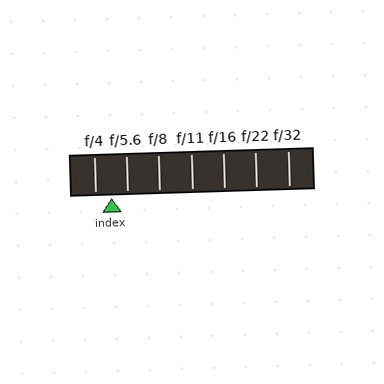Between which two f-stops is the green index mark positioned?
The index mark is between f/4 and f/5.6.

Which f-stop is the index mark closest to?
The index mark is closest to f/5.6.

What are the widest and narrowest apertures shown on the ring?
The widest aperture shown is f/4 and the narrowest is f/32.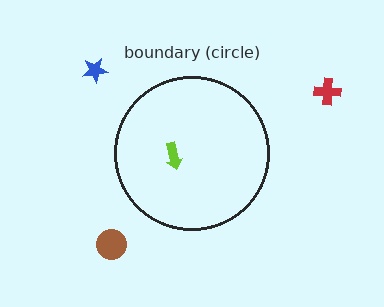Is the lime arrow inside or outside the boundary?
Inside.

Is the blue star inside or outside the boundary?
Outside.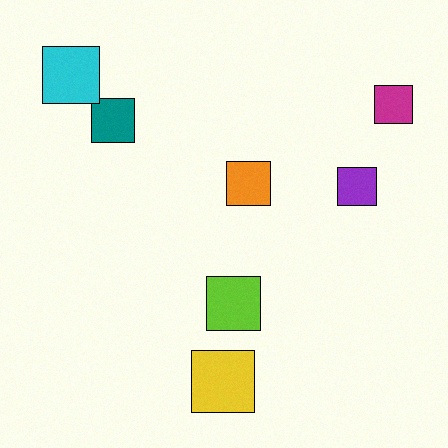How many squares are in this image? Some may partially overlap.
There are 7 squares.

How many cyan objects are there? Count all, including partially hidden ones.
There is 1 cyan object.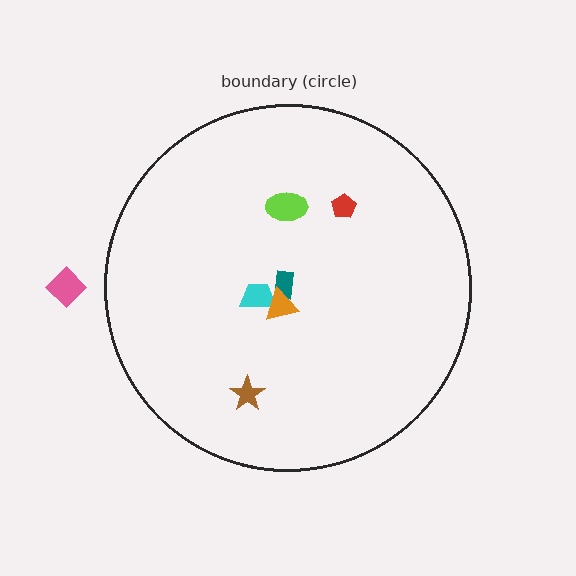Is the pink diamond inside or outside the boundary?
Outside.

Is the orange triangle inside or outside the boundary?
Inside.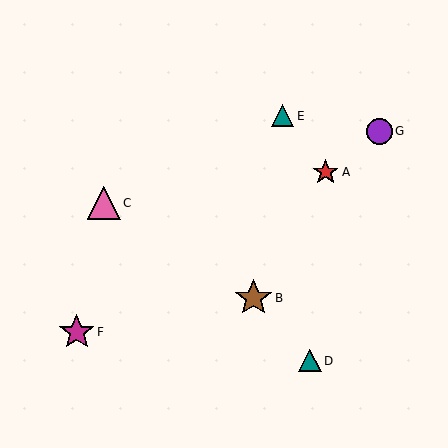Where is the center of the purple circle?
The center of the purple circle is at (379, 131).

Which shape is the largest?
The brown star (labeled B) is the largest.